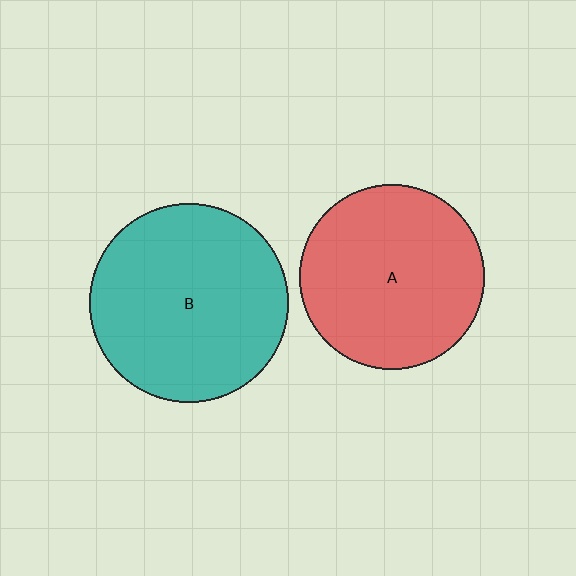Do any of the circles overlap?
No, none of the circles overlap.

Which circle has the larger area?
Circle B (teal).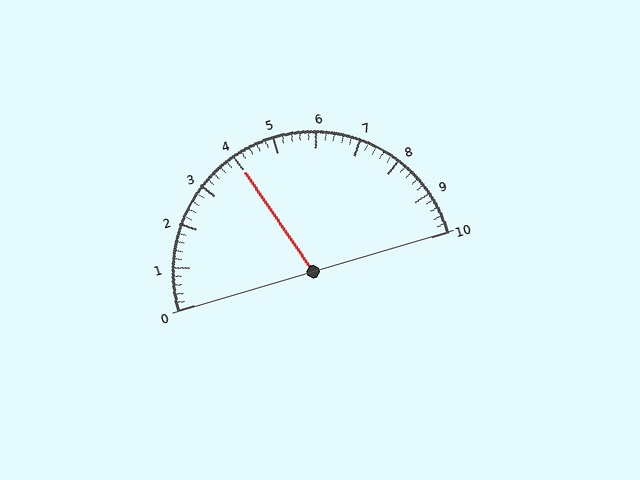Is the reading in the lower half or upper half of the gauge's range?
The reading is in the lower half of the range (0 to 10).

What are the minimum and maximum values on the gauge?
The gauge ranges from 0 to 10.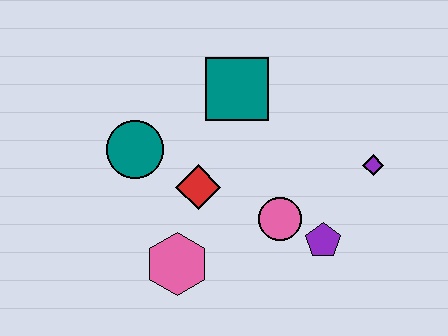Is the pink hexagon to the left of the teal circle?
No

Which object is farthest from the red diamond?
The purple diamond is farthest from the red diamond.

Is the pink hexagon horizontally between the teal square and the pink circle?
No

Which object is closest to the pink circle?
The purple pentagon is closest to the pink circle.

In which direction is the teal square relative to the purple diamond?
The teal square is to the left of the purple diamond.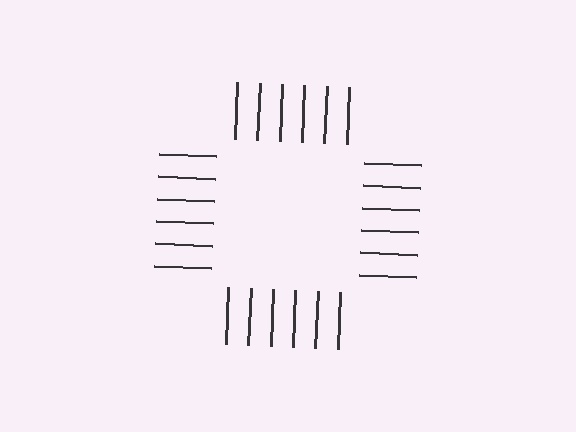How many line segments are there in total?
24 — 6 along each of the 4 edges.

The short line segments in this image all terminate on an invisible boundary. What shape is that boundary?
An illusory square — the line segments terminate on its edges but no continuous stroke is drawn.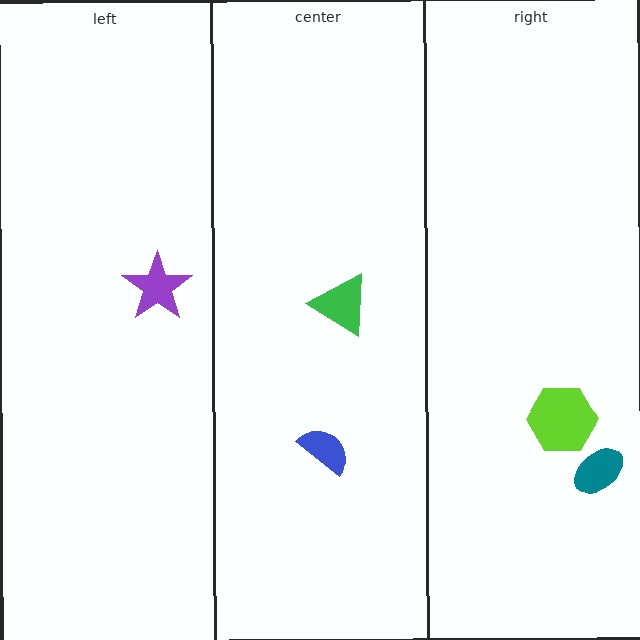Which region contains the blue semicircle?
The center region.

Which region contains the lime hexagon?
The right region.